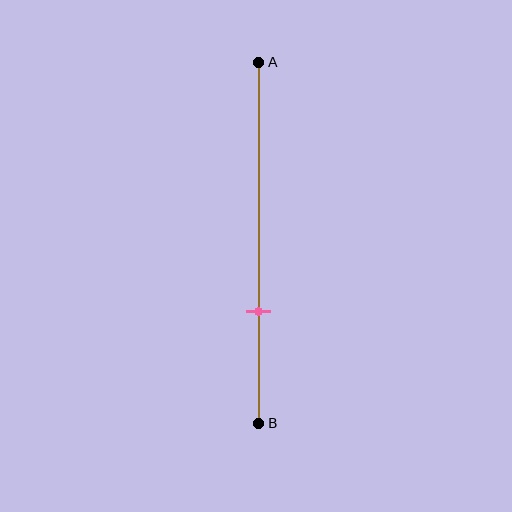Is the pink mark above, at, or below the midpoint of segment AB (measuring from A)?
The pink mark is below the midpoint of segment AB.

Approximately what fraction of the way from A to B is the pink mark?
The pink mark is approximately 70% of the way from A to B.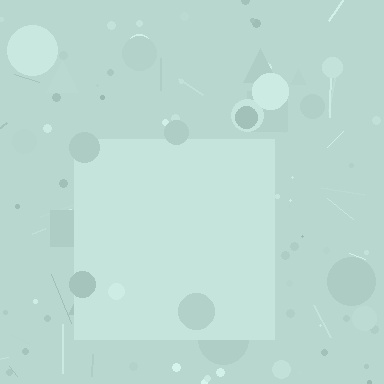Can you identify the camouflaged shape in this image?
The camouflaged shape is a square.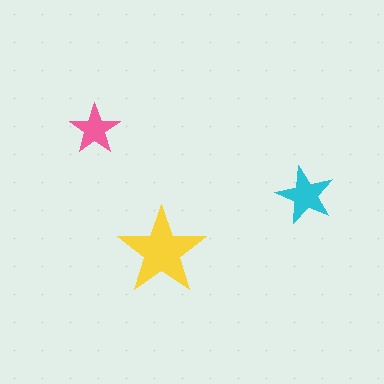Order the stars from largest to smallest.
the yellow one, the cyan one, the pink one.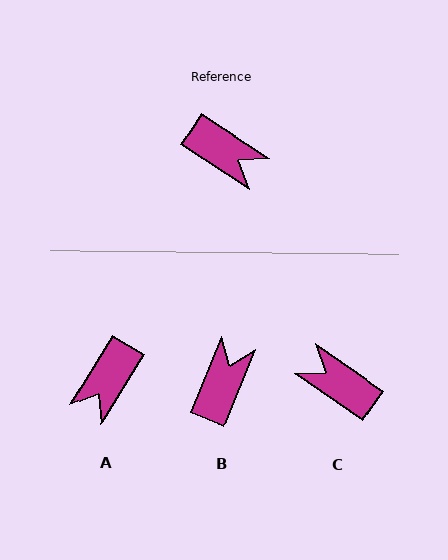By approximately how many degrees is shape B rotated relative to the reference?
Approximately 101 degrees counter-clockwise.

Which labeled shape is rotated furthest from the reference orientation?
C, about 178 degrees away.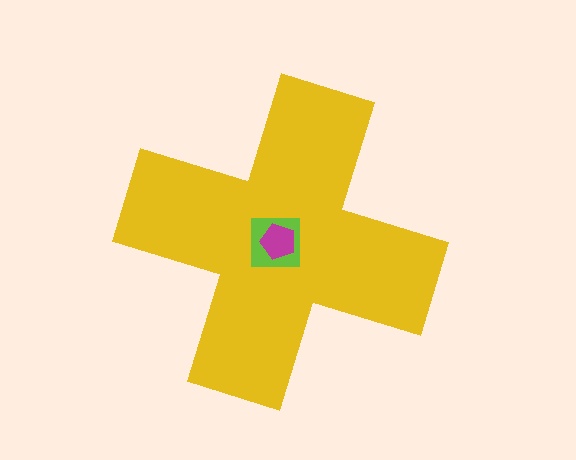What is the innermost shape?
The magenta pentagon.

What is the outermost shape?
The yellow cross.